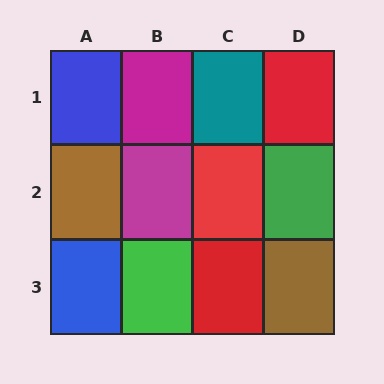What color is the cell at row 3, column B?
Green.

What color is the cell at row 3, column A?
Blue.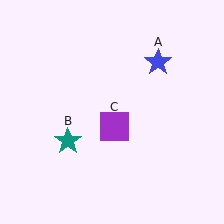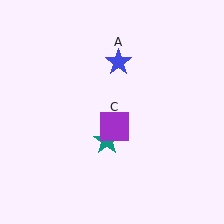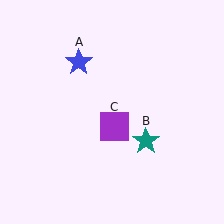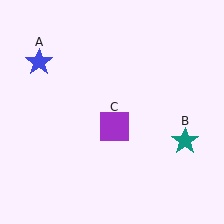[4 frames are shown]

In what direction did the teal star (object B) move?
The teal star (object B) moved right.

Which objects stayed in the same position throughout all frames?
Purple square (object C) remained stationary.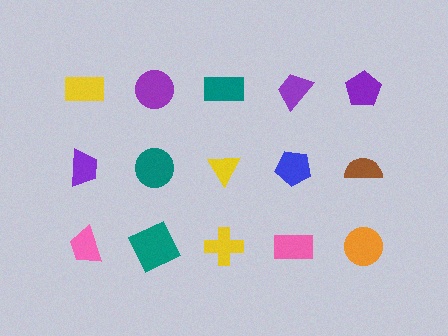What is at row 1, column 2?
A purple circle.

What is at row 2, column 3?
A yellow triangle.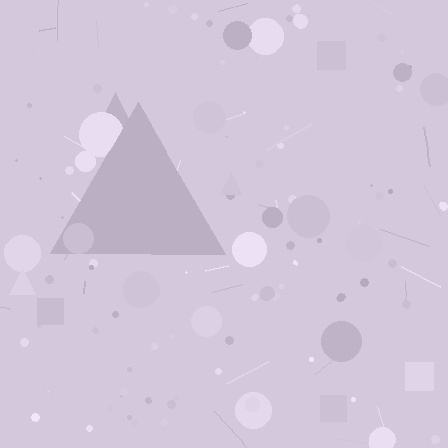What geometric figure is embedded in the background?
A triangle is embedded in the background.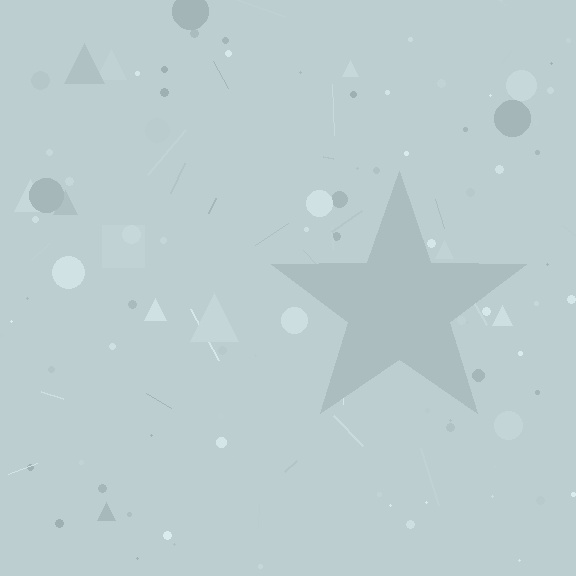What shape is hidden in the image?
A star is hidden in the image.